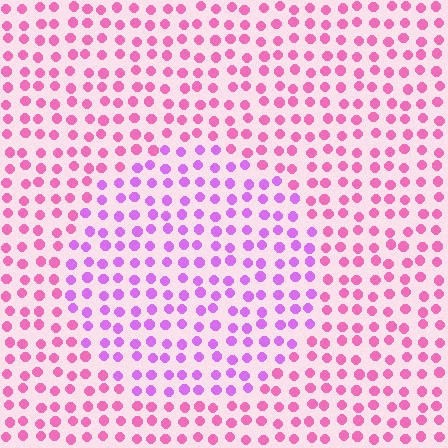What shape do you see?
I see a circle.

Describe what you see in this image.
The image is filled with small pink elements in a uniform arrangement. A circle-shaped region is visible where the elements are tinted to a slightly different hue, forming a subtle color boundary.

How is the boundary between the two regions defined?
The boundary is defined purely by a slight shift in hue (about 36 degrees). Spacing, size, and orientation are identical on both sides.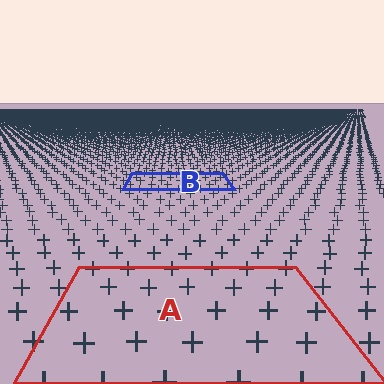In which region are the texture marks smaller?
The texture marks are smaller in region B, because it is farther away.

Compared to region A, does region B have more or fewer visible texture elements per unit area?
Region B has more texture elements per unit area — they are packed more densely because it is farther away.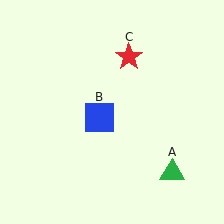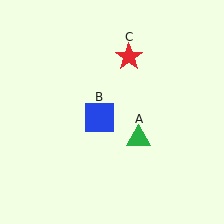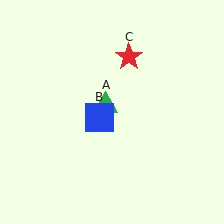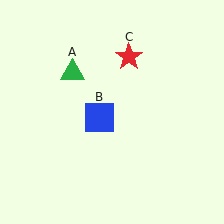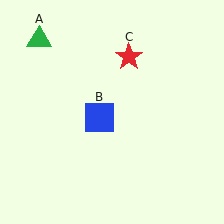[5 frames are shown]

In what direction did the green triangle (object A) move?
The green triangle (object A) moved up and to the left.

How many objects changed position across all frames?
1 object changed position: green triangle (object A).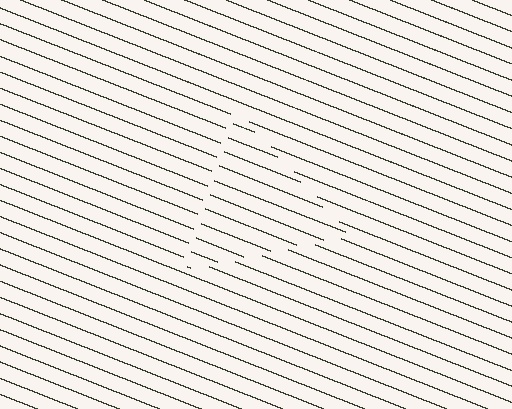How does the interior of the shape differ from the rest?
The interior of the shape contains the same grating, shifted by half a period — the contour is defined by the phase discontinuity where line-ends from the inner and outer gratings abut.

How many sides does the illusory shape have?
3 sides — the line-ends trace a triangle.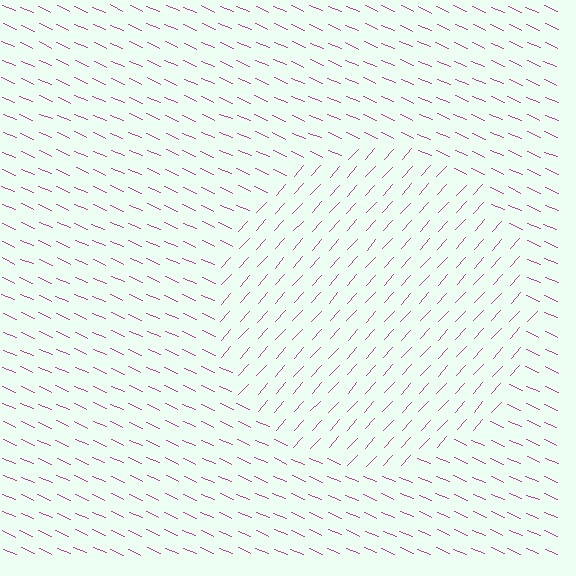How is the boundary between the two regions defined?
The boundary is defined purely by a change in line orientation (approximately 72 degrees difference). All lines are the same color and thickness.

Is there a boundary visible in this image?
Yes, there is a texture boundary formed by a change in line orientation.